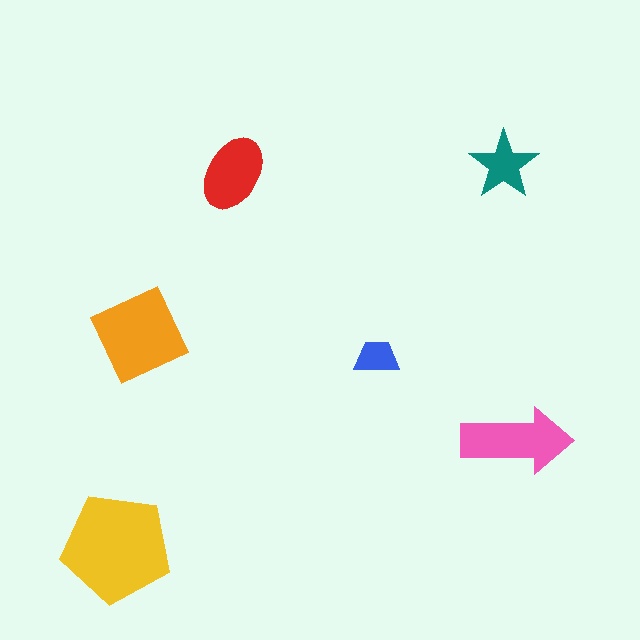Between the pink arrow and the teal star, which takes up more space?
The pink arrow.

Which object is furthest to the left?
The yellow pentagon is leftmost.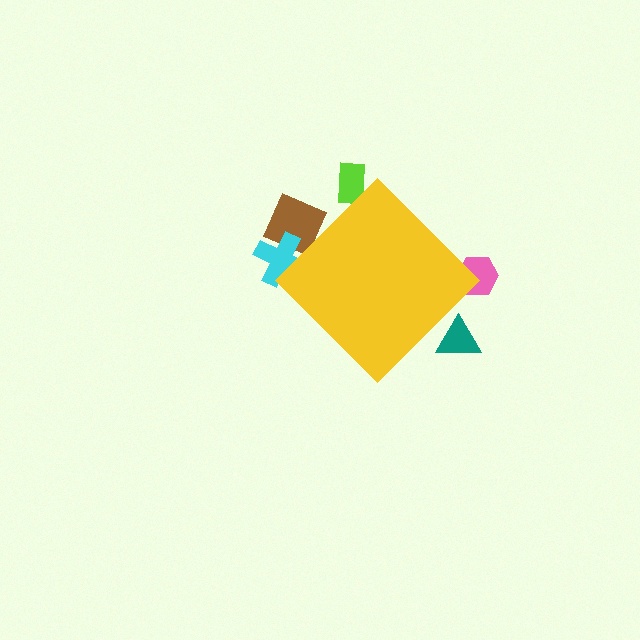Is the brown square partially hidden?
Yes, the brown square is partially hidden behind the yellow diamond.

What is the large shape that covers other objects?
A yellow diamond.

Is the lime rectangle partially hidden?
Yes, the lime rectangle is partially hidden behind the yellow diamond.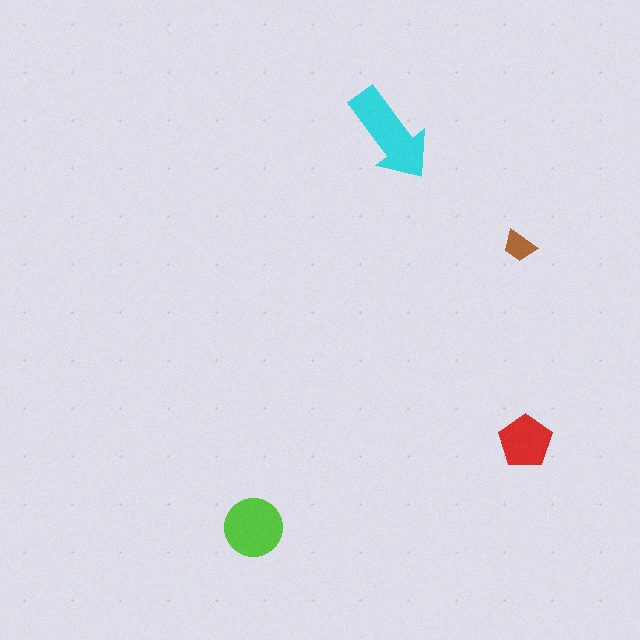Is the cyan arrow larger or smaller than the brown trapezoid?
Larger.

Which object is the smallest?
The brown trapezoid.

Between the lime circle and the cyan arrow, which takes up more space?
The cyan arrow.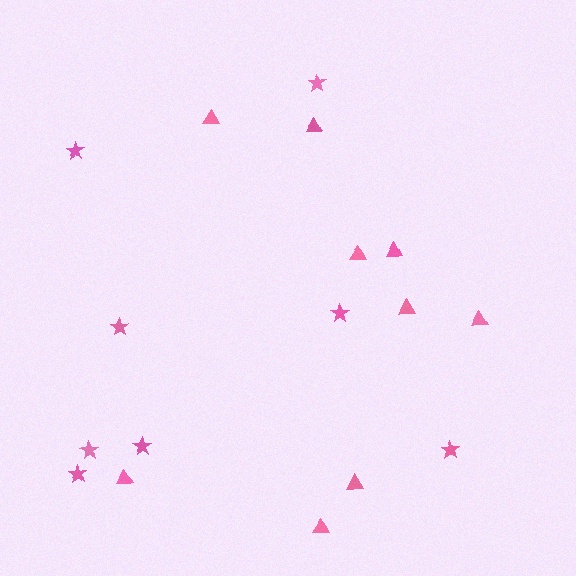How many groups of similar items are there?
There are 2 groups: one group of stars (8) and one group of triangles (9).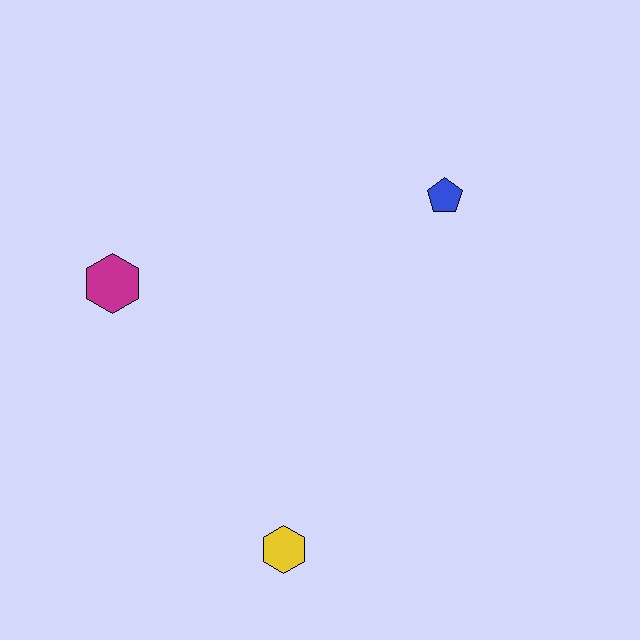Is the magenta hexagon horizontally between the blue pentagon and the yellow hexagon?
No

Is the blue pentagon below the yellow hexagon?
No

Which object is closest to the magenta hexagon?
The yellow hexagon is closest to the magenta hexagon.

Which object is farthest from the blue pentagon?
The yellow hexagon is farthest from the blue pentagon.